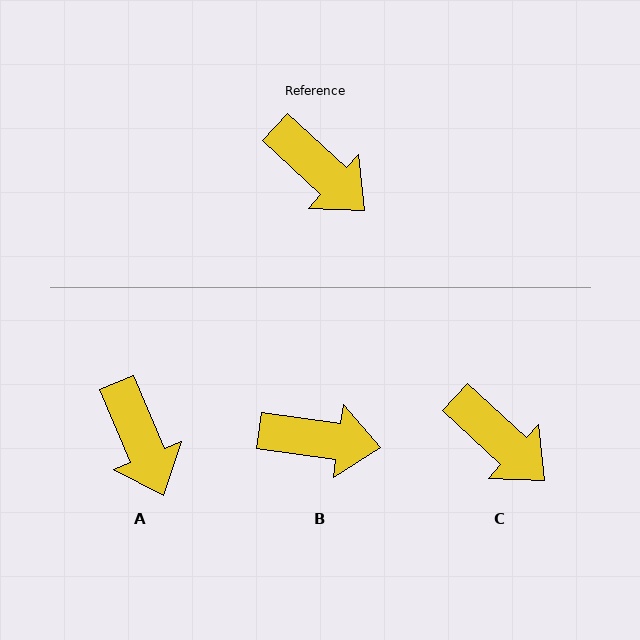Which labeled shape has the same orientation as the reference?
C.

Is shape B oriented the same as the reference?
No, it is off by about 35 degrees.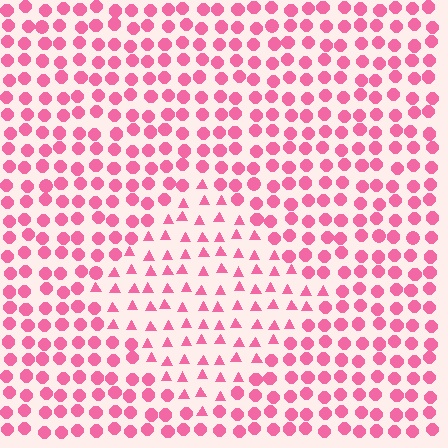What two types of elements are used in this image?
The image uses triangles inside the diamond region and circles outside it.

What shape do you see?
I see a diamond.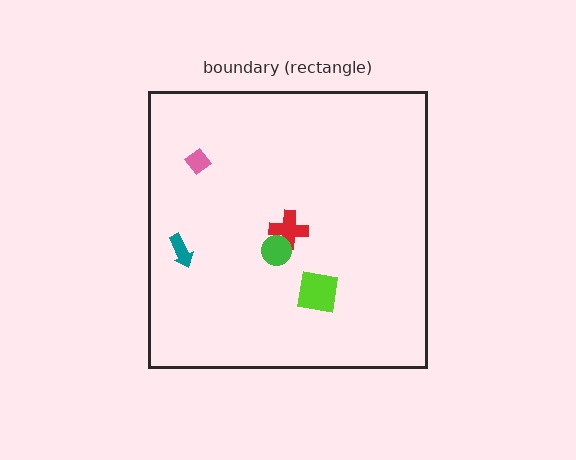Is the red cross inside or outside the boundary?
Inside.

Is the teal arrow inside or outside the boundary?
Inside.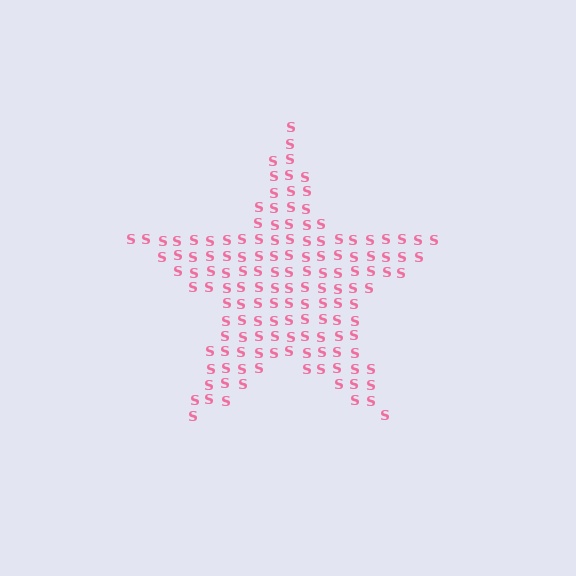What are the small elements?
The small elements are letter S's.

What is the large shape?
The large shape is a star.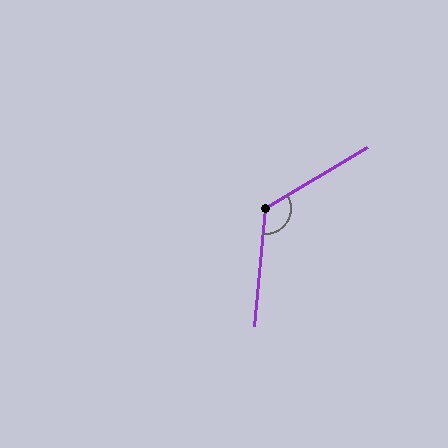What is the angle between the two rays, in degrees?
Approximately 126 degrees.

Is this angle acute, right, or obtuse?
It is obtuse.